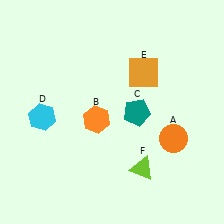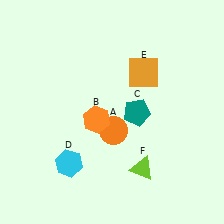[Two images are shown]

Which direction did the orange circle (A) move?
The orange circle (A) moved left.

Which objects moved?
The objects that moved are: the orange circle (A), the cyan hexagon (D).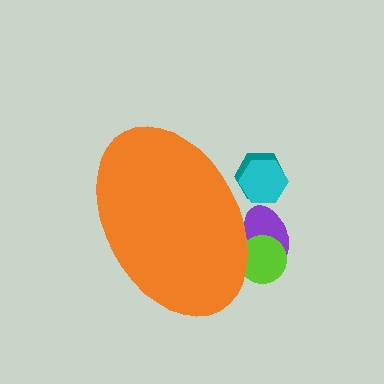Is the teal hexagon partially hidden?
Yes, the teal hexagon is partially hidden behind the orange ellipse.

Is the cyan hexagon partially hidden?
Yes, the cyan hexagon is partially hidden behind the orange ellipse.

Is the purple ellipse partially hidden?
Yes, the purple ellipse is partially hidden behind the orange ellipse.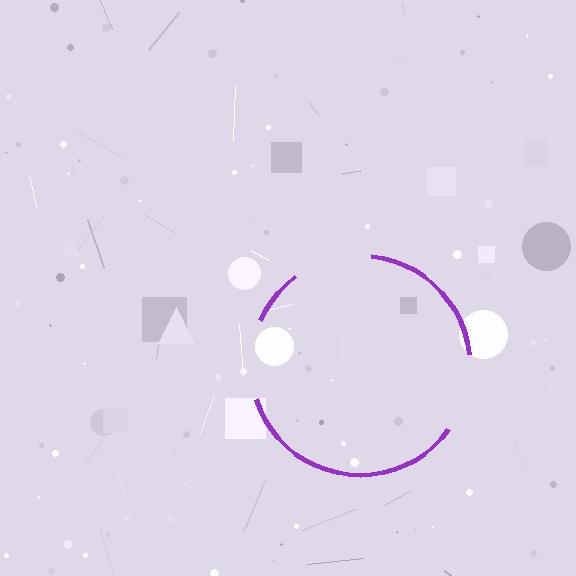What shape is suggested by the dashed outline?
The dashed outline suggests a circle.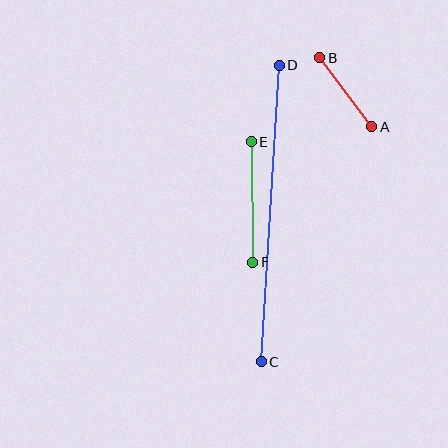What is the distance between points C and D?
The distance is approximately 297 pixels.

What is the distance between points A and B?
The distance is approximately 87 pixels.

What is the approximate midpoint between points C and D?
The midpoint is at approximately (270, 213) pixels.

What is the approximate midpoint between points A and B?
The midpoint is at approximately (346, 92) pixels.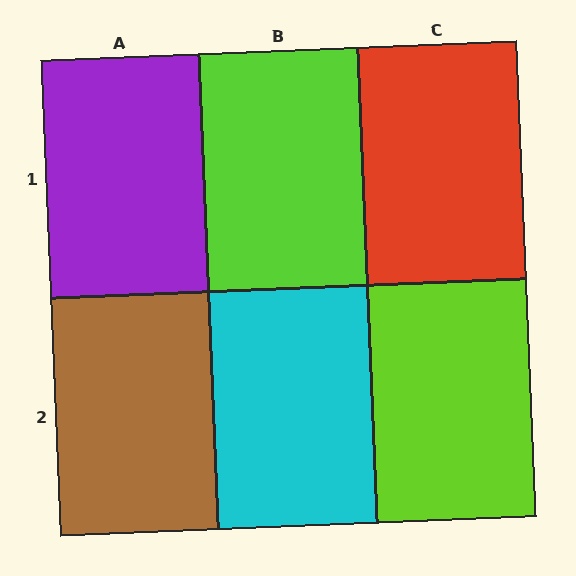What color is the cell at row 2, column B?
Cyan.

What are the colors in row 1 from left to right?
Purple, lime, red.